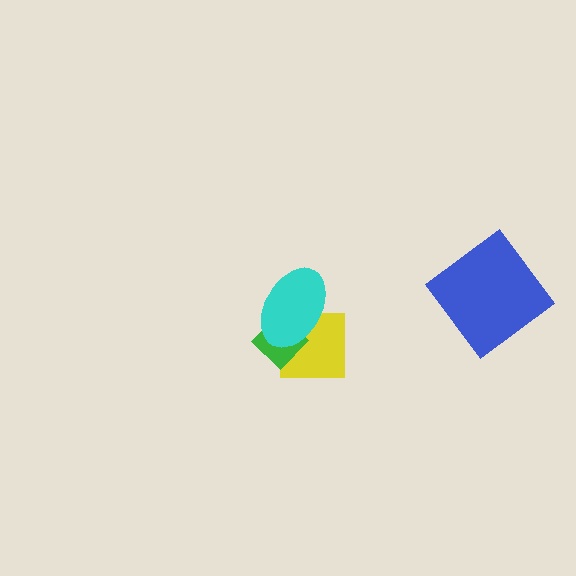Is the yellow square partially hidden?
Yes, it is partially covered by another shape.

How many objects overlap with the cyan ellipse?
2 objects overlap with the cyan ellipse.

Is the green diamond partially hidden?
Yes, it is partially covered by another shape.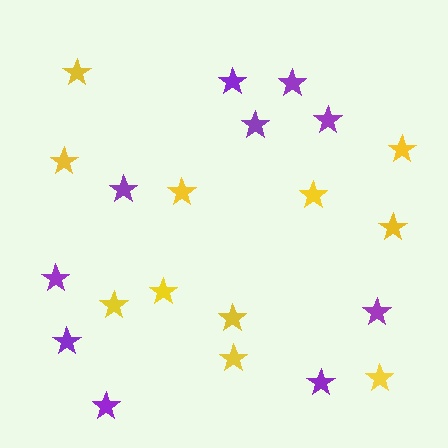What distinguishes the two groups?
There are 2 groups: one group of yellow stars (11) and one group of purple stars (10).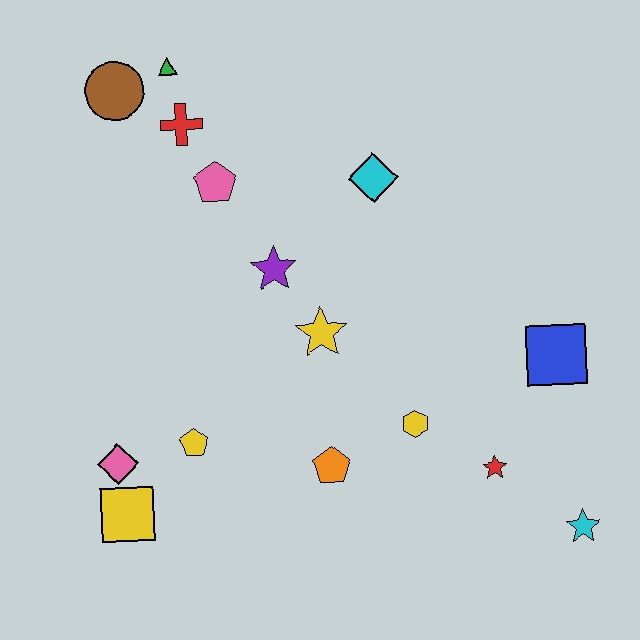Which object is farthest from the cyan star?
The brown circle is farthest from the cyan star.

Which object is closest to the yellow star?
The purple star is closest to the yellow star.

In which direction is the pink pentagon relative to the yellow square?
The pink pentagon is above the yellow square.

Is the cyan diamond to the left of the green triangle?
No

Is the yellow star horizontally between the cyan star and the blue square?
No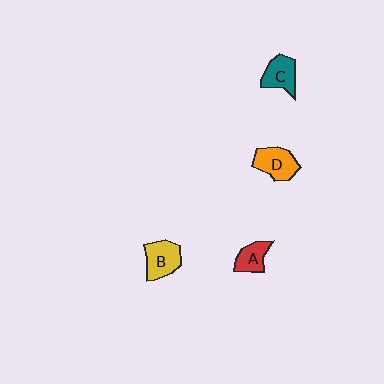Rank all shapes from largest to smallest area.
From largest to smallest: D (orange), B (yellow), C (teal), A (red).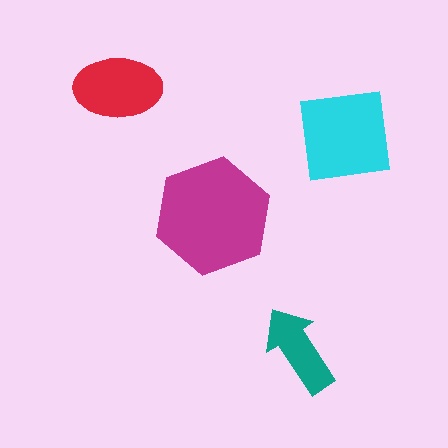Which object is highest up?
The red ellipse is topmost.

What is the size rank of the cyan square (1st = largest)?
2nd.